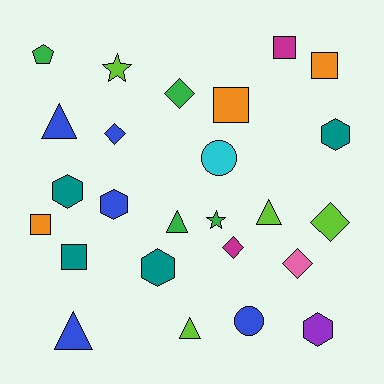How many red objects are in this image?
There are no red objects.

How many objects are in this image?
There are 25 objects.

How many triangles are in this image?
There are 5 triangles.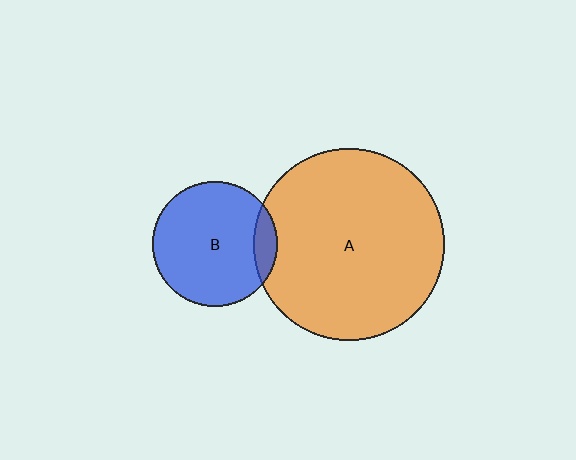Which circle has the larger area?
Circle A (orange).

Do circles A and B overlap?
Yes.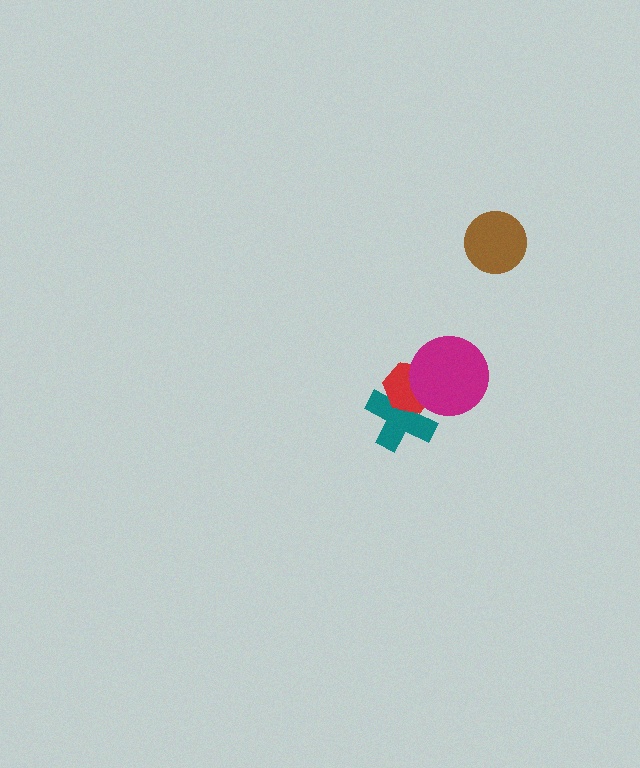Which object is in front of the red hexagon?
The magenta circle is in front of the red hexagon.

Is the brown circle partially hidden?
No, no other shape covers it.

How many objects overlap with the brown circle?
0 objects overlap with the brown circle.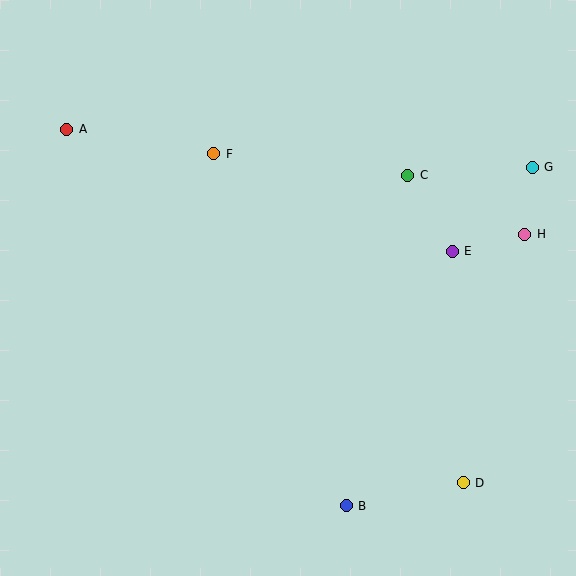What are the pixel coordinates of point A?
Point A is at (67, 129).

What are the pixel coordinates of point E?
Point E is at (452, 251).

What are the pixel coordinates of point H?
Point H is at (525, 234).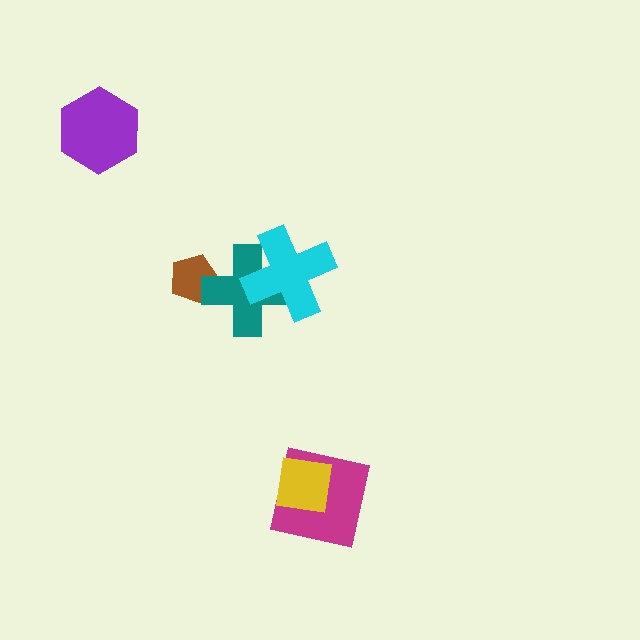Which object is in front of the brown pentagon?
The teal cross is in front of the brown pentagon.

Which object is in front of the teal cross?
The cyan cross is in front of the teal cross.